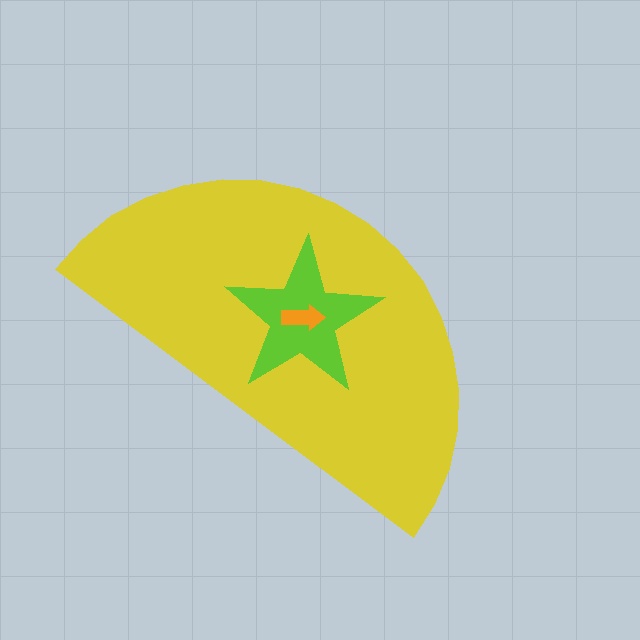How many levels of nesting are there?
3.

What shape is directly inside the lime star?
The orange arrow.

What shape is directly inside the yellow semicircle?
The lime star.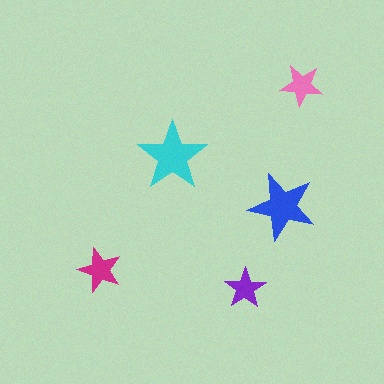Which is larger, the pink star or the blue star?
The blue one.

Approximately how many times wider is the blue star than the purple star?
About 1.5 times wider.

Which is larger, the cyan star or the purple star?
The cyan one.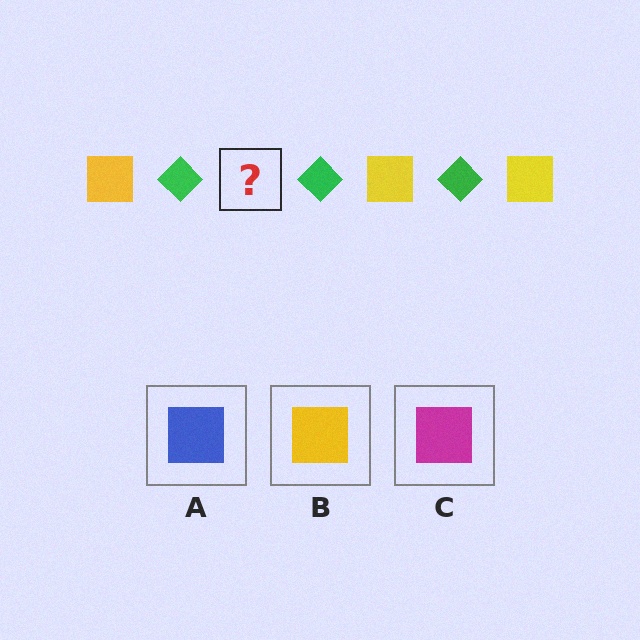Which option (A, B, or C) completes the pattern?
B.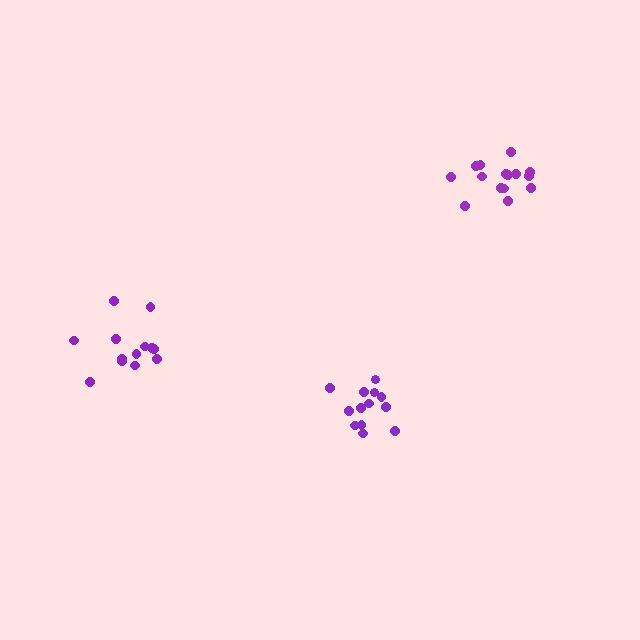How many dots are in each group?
Group 1: 13 dots, Group 2: 13 dots, Group 3: 15 dots (41 total).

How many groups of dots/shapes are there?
There are 3 groups.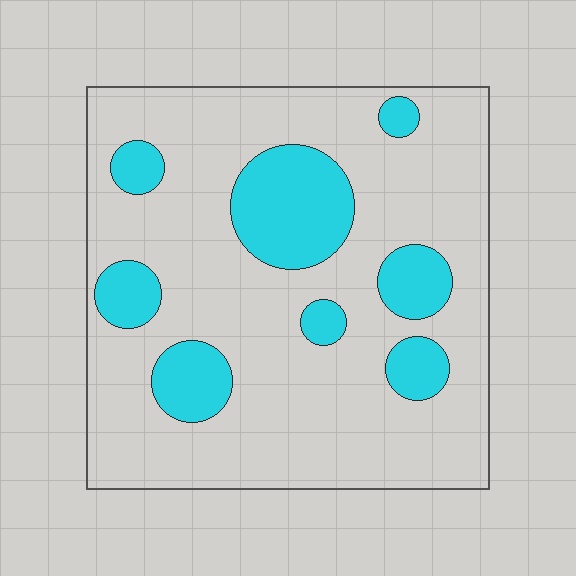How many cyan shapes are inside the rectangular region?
8.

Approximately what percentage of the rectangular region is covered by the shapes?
Approximately 20%.